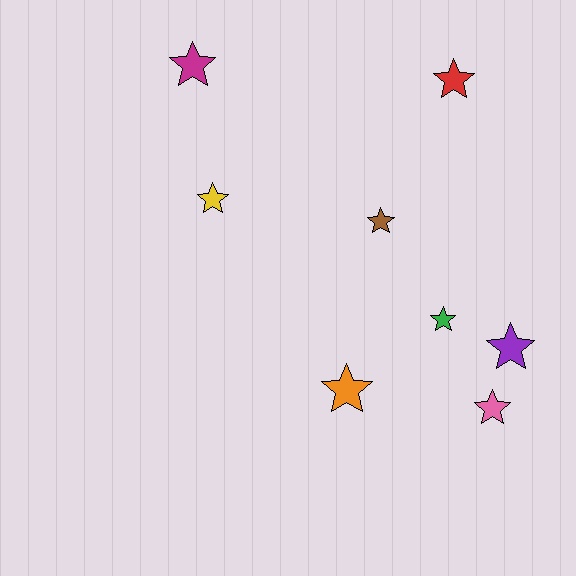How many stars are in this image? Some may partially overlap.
There are 8 stars.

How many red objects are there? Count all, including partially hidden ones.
There is 1 red object.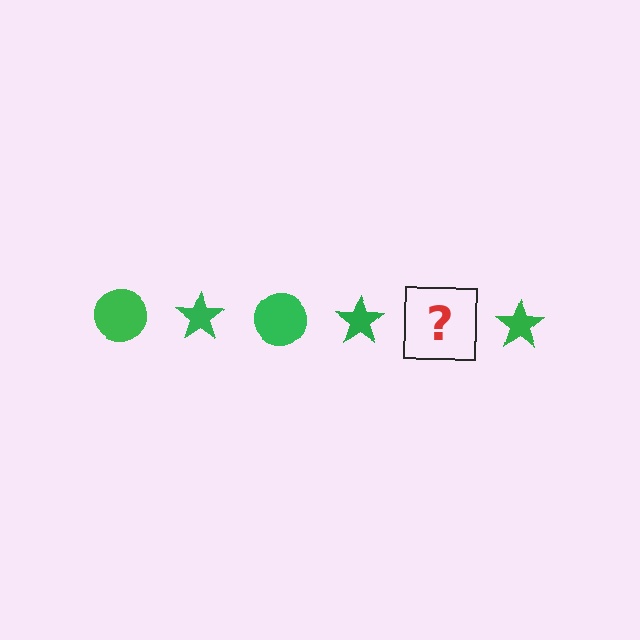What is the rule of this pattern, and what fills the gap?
The rule is that the pattern cycles through circle, star shapes in green. The gap should be filled with a green circle.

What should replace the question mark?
The question mark should be replaced with a green circle.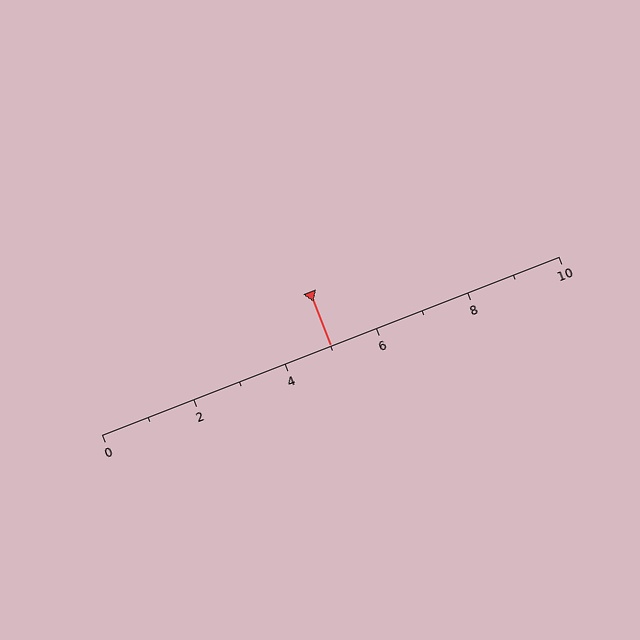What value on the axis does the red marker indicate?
The marker indicates approximately 5.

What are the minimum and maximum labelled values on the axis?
The axis runs from 0 to 10.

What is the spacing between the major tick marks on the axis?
The major ticks are spaced 2 apart.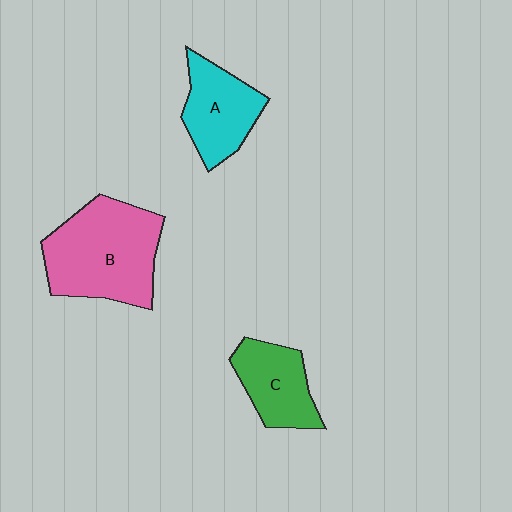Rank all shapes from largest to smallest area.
From largest to smallest: B (pink), A (cyan), C (green).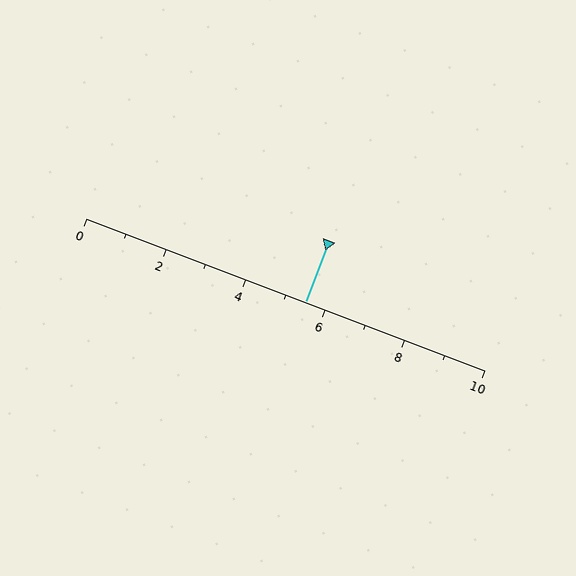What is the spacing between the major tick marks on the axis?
The major ticks are spaced 2 apart.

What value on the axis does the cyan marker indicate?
The marker indicates approximately 5.5.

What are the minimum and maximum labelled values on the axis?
The axis runs from 0 to 10.